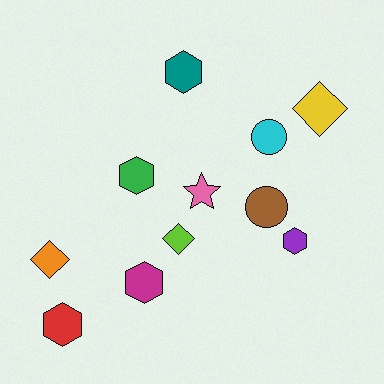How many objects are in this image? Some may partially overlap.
There are 11 objects.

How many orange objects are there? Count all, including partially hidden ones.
There is 1 orange object.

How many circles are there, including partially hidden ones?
There are 2 circles.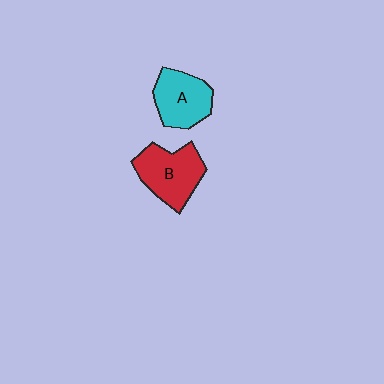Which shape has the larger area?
Shape B (red).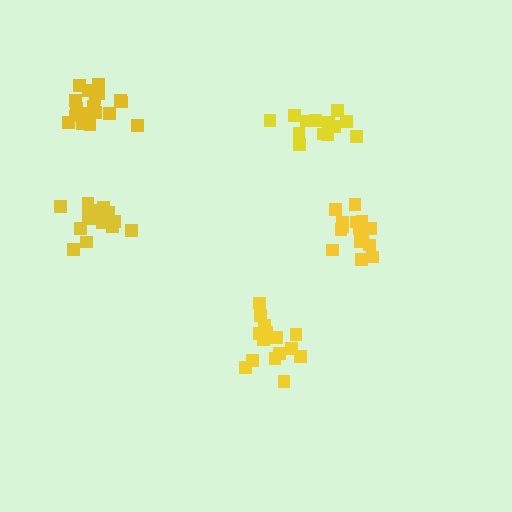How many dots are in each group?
Group 1: 13 dots, Group 2: 15 dots, Group 3: 19 dots, Group 4: 18 dots, Group 5: 15 dots (80 total).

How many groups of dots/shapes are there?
There are 5 groups.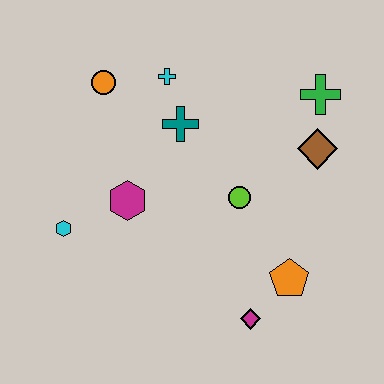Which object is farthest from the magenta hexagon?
The green cross is farthest from the magenta hexagon.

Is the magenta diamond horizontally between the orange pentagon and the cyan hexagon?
Yes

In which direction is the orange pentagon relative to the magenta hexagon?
The orange pentagon is to the right of the magenta hexagon.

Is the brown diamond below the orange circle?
Yes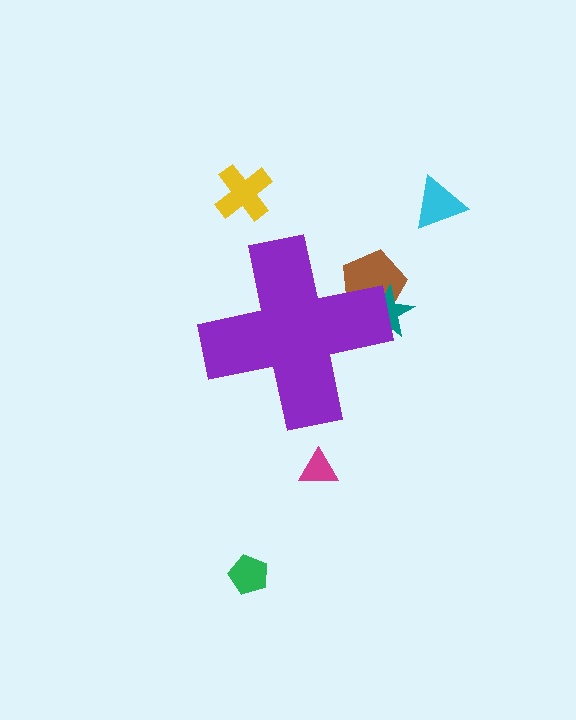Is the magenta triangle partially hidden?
No, the magenta triangle is fully visible.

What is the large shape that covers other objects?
A purple cross.